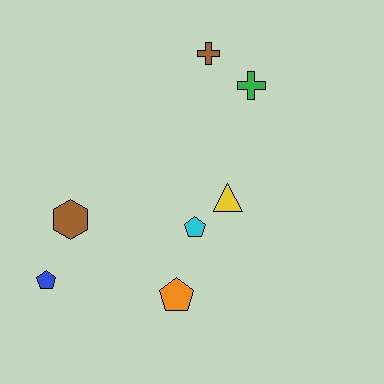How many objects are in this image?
There are 7 objects.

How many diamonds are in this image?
There are no diamonds.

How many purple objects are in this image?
There are no purple objects.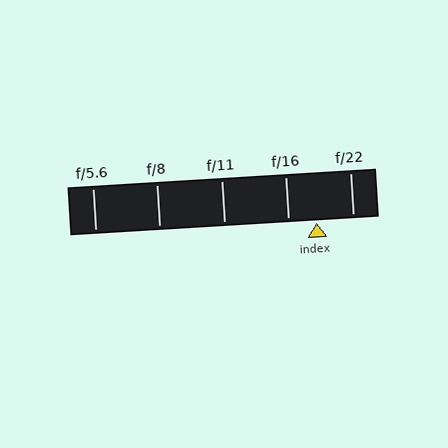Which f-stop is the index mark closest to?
The index mark is closest to f/16.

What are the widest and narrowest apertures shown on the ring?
The widest aperture shown is f/5.6 and the narrowest is f/22.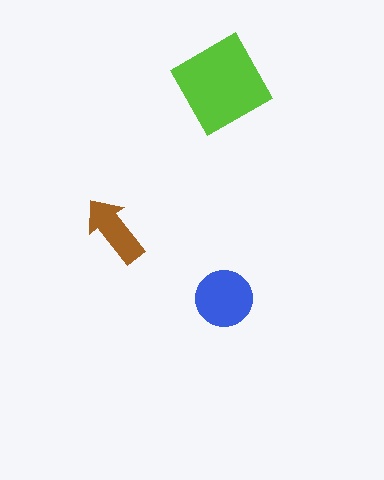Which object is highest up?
The lime square is topmost.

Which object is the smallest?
The brown arrow.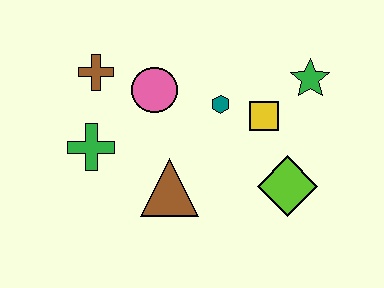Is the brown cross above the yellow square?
Yes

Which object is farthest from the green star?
The green cross is farthest from the green star.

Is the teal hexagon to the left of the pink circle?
No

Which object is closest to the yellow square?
The teal hexagon is closest to the yellow square.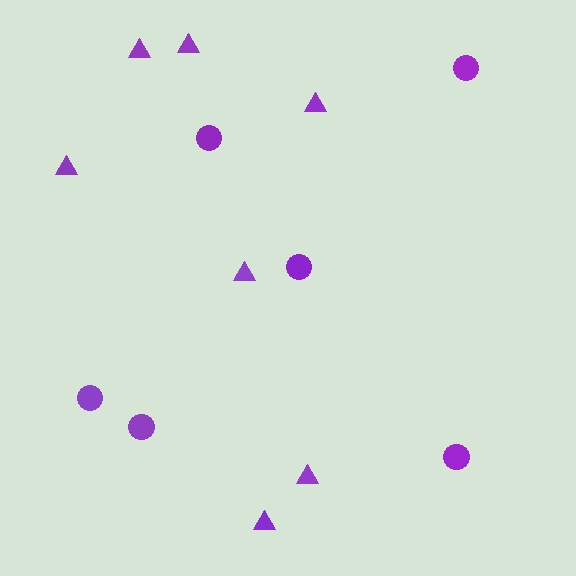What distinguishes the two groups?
There are 2 groups: one group of circles (6) and one group of triangles (7).